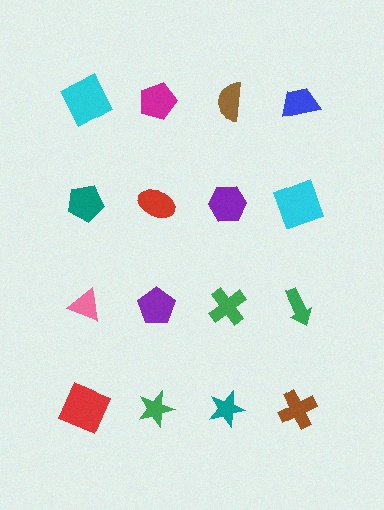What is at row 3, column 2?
A purple pentagon.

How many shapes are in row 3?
4 shapes.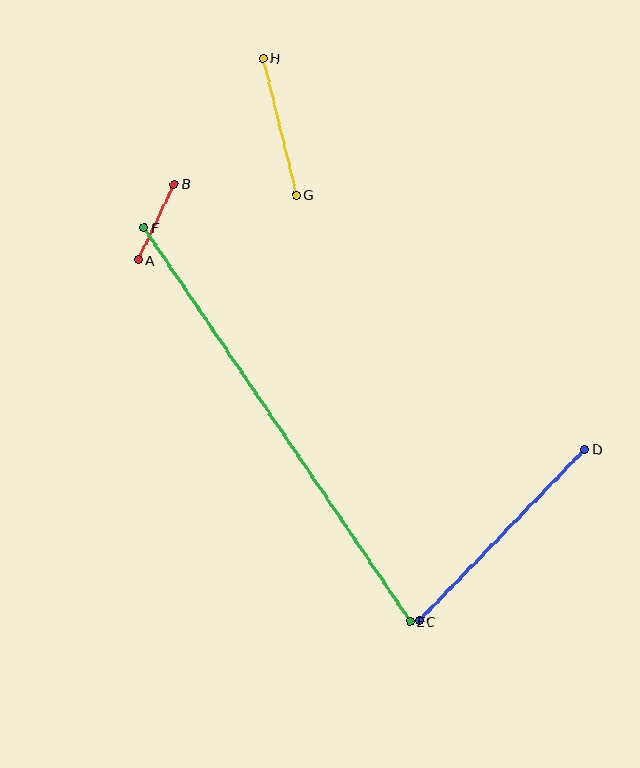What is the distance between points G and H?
The distance is approximately 140 pixels.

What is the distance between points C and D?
The distance is approximately 239 pixels.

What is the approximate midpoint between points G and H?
The midpoint is at approximately (280, 127) pixels.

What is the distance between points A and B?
The distance is approximately 84 pixels.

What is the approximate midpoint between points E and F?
The midpoint is at approximately (277, 425) pixels.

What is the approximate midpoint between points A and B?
The midpoint is at approximately (156, 222) pixels.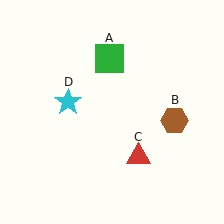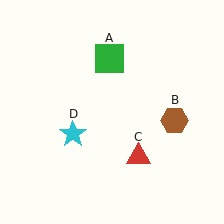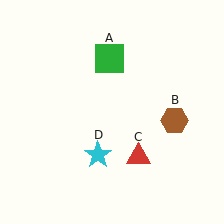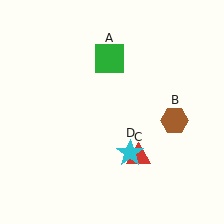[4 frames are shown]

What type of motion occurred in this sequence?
The cyan star (object D) rotated counterclockwise around the center of the scene.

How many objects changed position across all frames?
1 object changed position: cyan star (object D).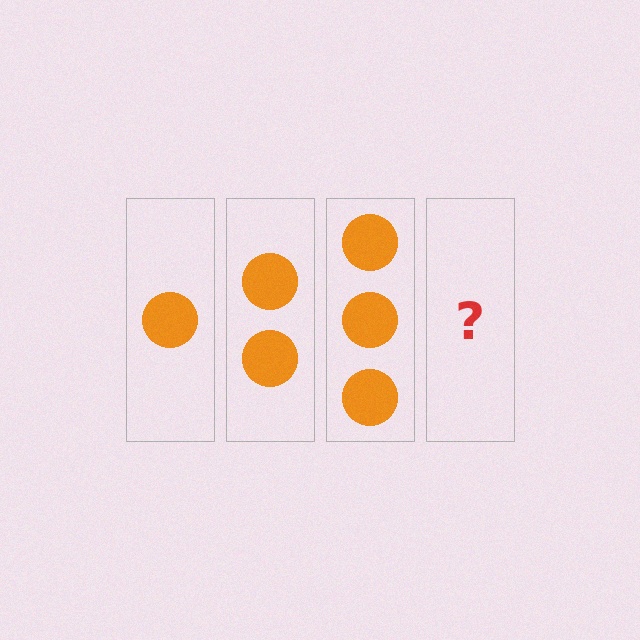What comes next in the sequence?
The next element should be 4 circles.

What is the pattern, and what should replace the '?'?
The pattern is that each step adds one more circle. The '?' should be 4 circles.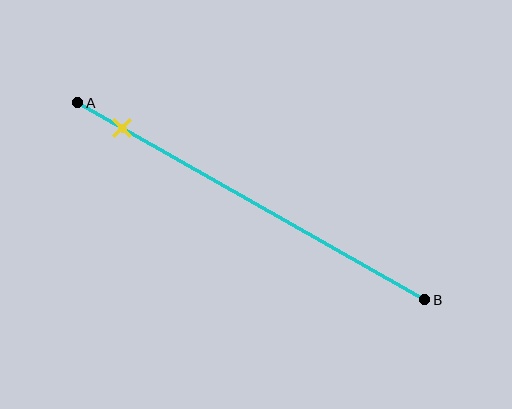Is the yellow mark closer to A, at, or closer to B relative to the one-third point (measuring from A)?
The yellow mark is closer to point A than the one-third point of segment AB.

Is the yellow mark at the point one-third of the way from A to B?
No, the mark is at about 15% from A, not at the 33% one-third point.